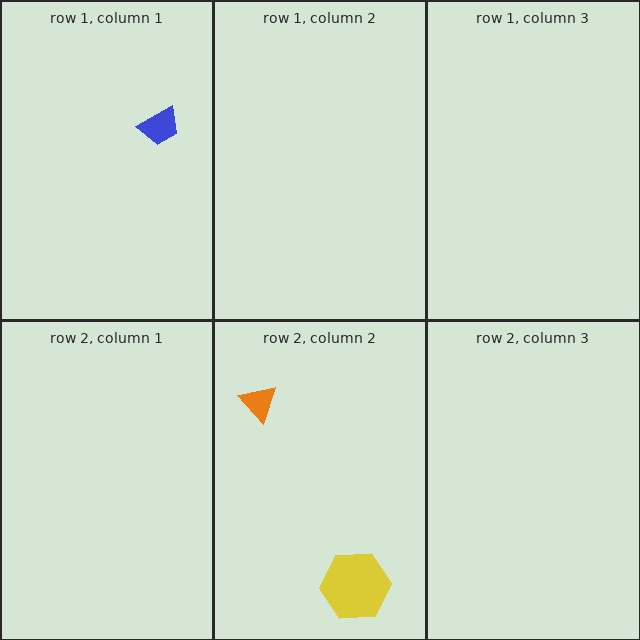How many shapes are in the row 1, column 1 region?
1.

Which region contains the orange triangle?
The row 2, column 2 region.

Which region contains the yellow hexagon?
The row 2, column 2 region.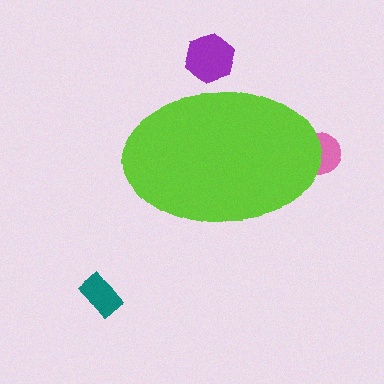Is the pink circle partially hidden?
Yes, the pink circle is partially hidden behind the lime ellipse.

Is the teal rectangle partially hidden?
No, the teal rectangle is fully visible.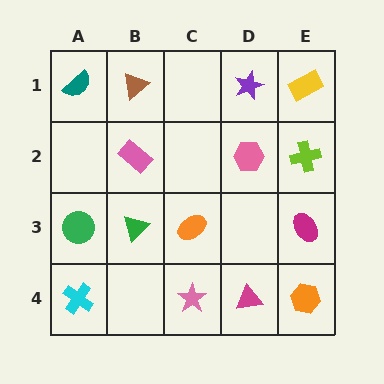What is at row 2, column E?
A lime cross.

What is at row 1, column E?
A yellow rectangle.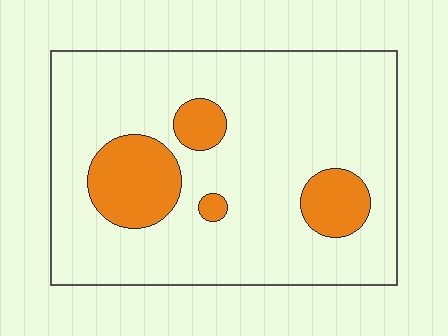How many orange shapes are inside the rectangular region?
4.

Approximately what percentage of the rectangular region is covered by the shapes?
Approximately 15%.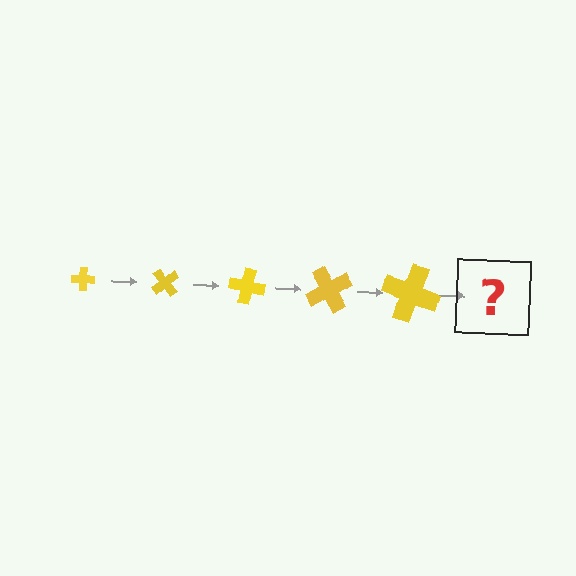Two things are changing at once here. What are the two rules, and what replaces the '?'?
The two rules are that the cross grows larger each step and it rotates 50 degrees each step. The '?' should be a cross, larger than the previous one and rotated 250 degrees from the start.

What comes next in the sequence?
The next element should be a cross, larger than the previous one and rotated 250 degrees from the start.